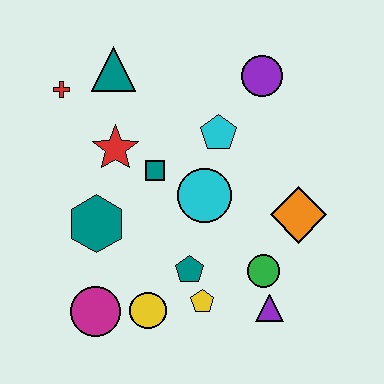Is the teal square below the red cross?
Yes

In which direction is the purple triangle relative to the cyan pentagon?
The purple triangle is below the cyan pentagon.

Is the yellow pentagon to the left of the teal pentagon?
No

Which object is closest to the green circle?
The purple triangle is closest to the green circle.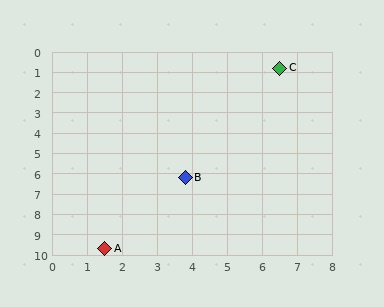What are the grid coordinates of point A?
Point A is at approximately (1.5, 9.7).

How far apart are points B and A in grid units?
Points B and A are about 4.2 grid units apart.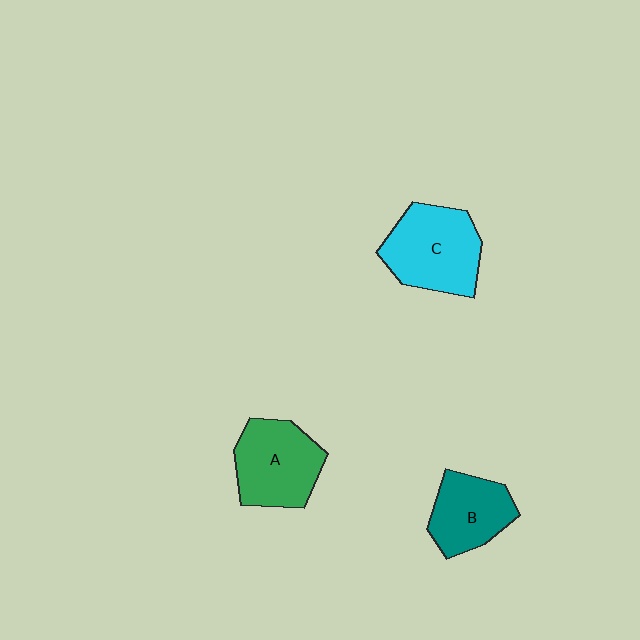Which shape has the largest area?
Shape C (cyan).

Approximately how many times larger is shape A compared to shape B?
Approximately 1.2 times.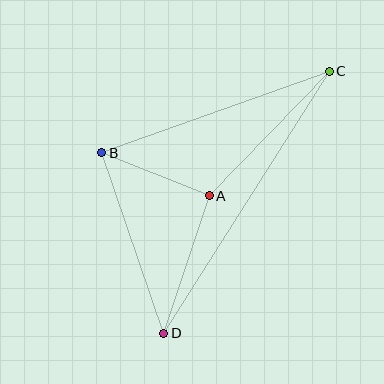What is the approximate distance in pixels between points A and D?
The distance between A and D is approximately 145 pixels.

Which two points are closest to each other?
Points A and B are closest to each other.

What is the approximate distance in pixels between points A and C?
The distance between A and C is approximately 173 pixels.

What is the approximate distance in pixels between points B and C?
The distance between B and C is approximately 242 pixels.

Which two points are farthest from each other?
Points C and D are farthest from each other.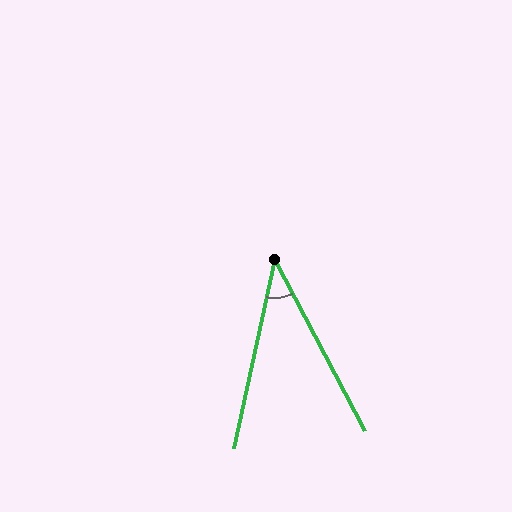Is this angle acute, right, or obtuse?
It is acute.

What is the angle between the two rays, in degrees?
Approximately 40 degrees.